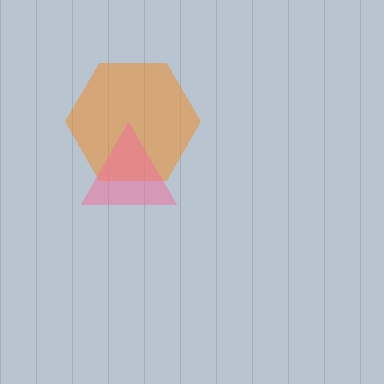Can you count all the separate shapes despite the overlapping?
Yes, there are 2 separate shapes.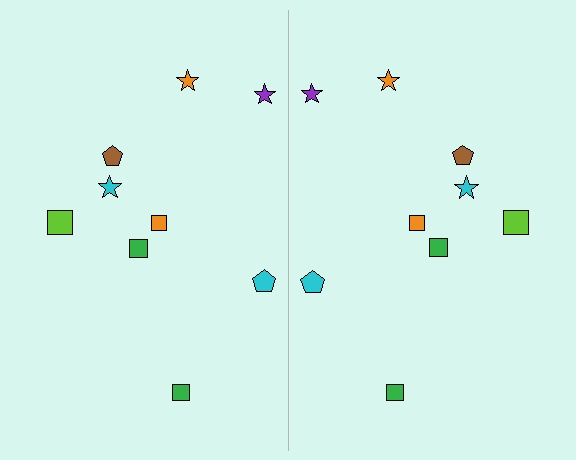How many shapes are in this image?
There are 18 shapes in this image.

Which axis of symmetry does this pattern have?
The pattern has a vertical axis of symmetry running through the center of the image.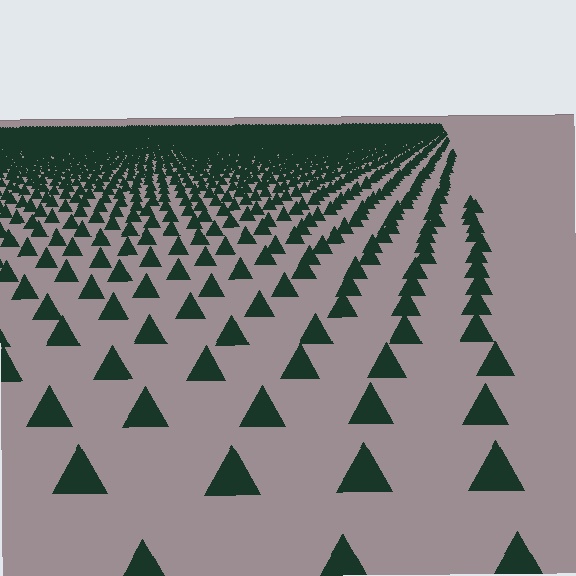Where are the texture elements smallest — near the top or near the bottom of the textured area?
Near the top.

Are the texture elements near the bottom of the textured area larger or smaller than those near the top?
Larger. Near the bottom, elements are closer to the viewer and appear at a bigger on-screen size.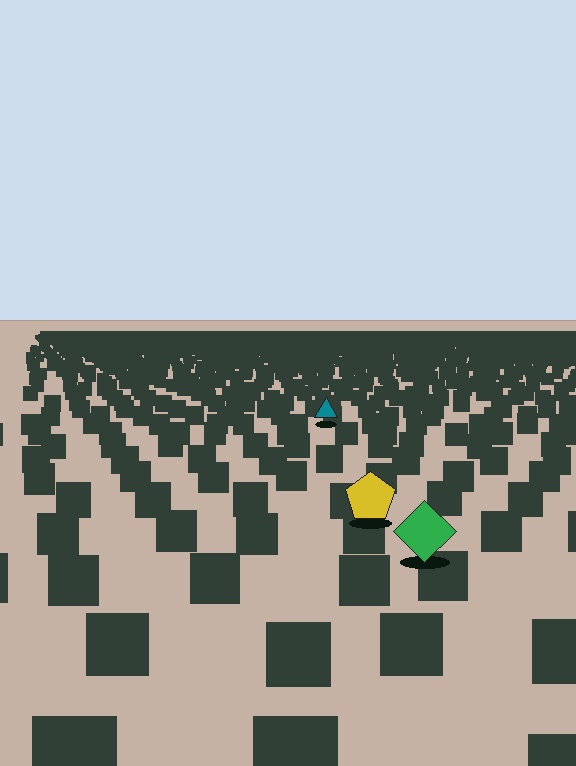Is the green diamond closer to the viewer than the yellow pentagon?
Yes. The green diamond is closer — you can tell from the texture gradient: the ground texture is coarser near it.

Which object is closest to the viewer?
The green diamond is closest. The texture marks near it are larger and more spread out.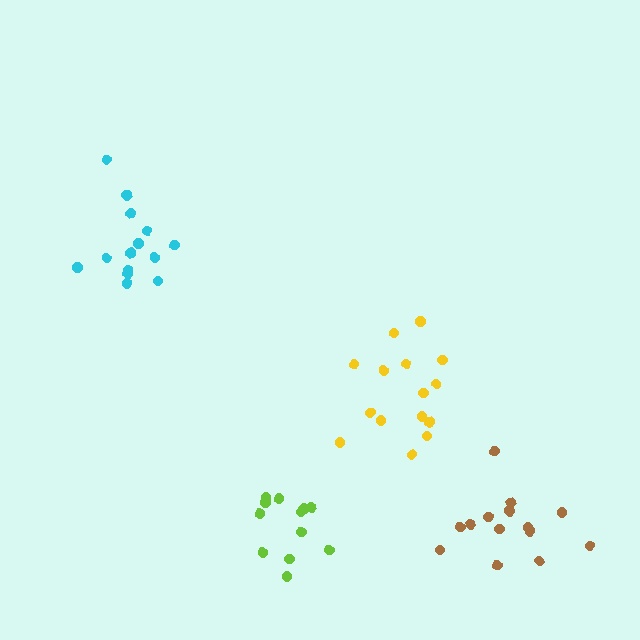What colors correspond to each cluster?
The clusters are colored: brown, yellow, lime, cyan.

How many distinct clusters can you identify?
There are 4 distinct clusters.